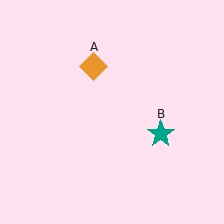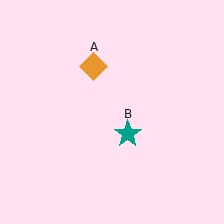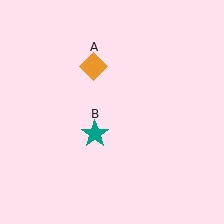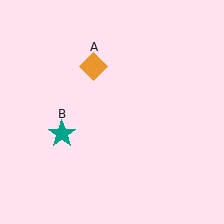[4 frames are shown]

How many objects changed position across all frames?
1 object changed position: teal star (object B).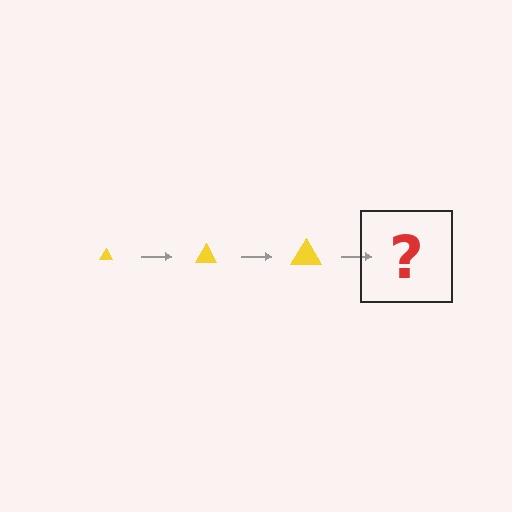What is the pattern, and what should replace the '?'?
The pattern is that the triangle gets progressively larger each step. The '?' should be a yellow triangle, larger than the previous one.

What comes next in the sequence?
The next element should be a yellow triangle, larger than the previous one.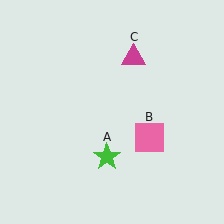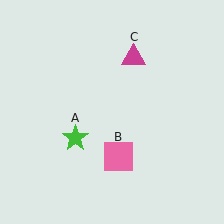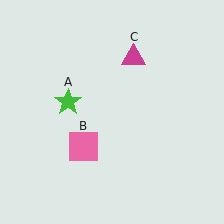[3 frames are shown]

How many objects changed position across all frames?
2 objects changed position: green star (object A), pink square (object B).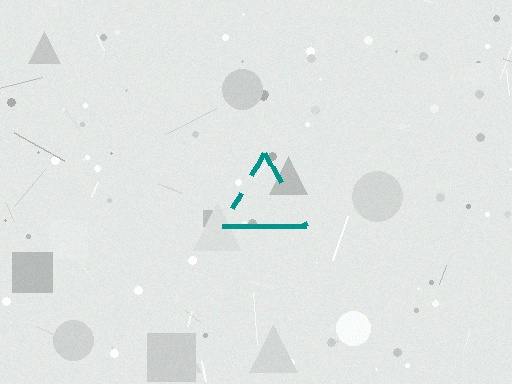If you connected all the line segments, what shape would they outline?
They would outline a triangle.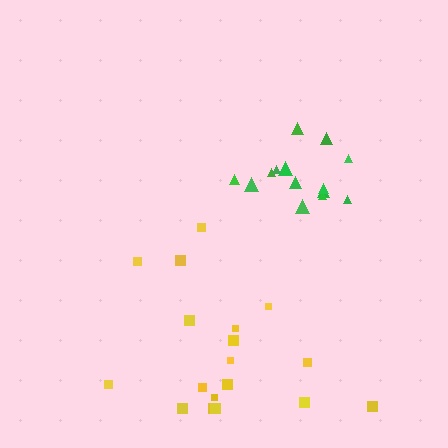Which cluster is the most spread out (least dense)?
Yellow.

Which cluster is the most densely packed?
Green.